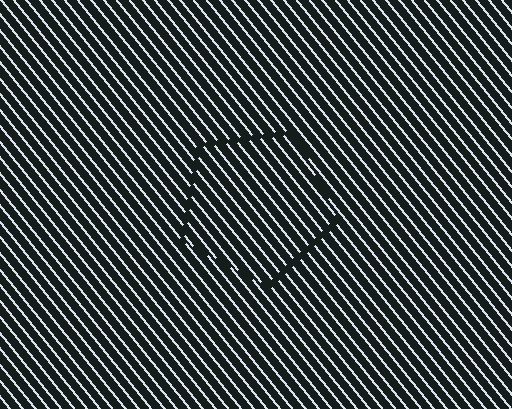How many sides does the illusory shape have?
5 sides — the line-ends trace a pentagon.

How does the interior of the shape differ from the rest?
The interior of the shape contains the same grating, shifted by half a period — the contour is defined by the phase discontinuity where line-ends from the inner and outer gratings abut.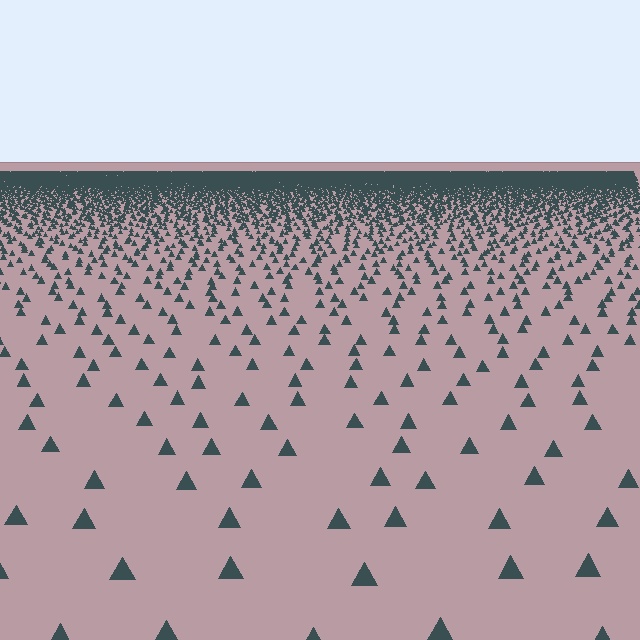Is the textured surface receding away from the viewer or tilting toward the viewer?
The surface is receding away from the viewer. Texture elements get smaller and denser toward the top.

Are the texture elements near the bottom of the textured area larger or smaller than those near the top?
Larger. Near the bottom, elements are closer to the viewer and appear at a bigger on-screen size.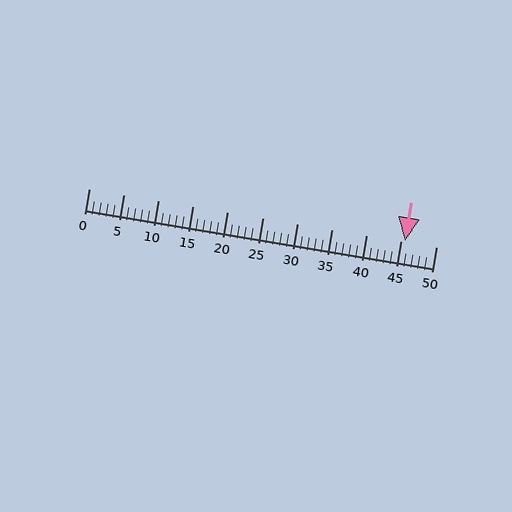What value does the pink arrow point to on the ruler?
The pink arrow points to approximately 46.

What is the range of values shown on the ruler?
The ruler shows values from 0 to 50.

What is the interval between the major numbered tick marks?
The major tick marks are spaced 5 units apart.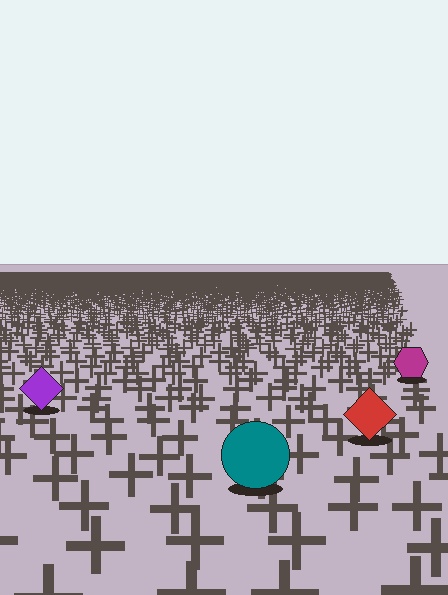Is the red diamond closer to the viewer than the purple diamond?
Yes. The red diamond is closer — you can tell from the texture gradient: the ground texture is coarser near it.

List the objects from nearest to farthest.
From nearest to farthest: the teal circle, the red diamond, the purple diamond, the magenta hexagon.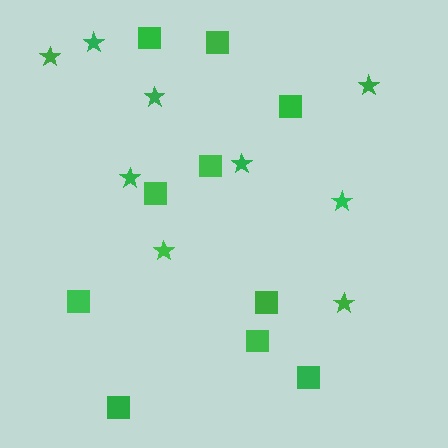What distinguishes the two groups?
There are 2 groups: one group of squares (10) and one group of stars (9).